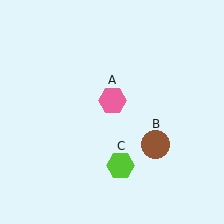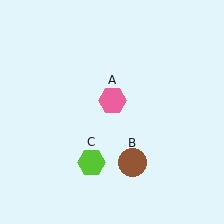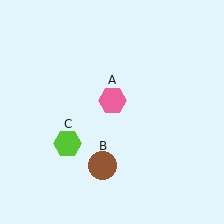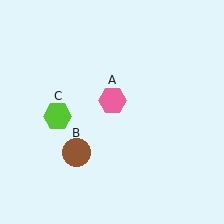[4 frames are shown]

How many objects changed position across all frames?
2 objects changed position: brown circle (object B), lime hexagon (object C).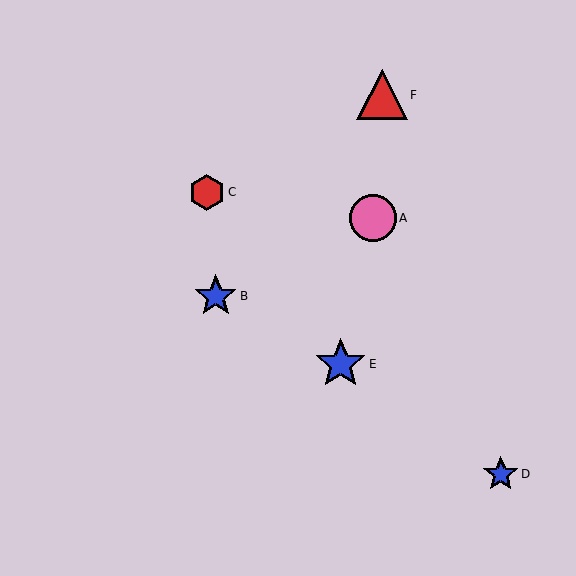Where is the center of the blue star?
The center of the blue star is at (216, 296).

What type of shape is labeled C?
Shape C is a red hexagon.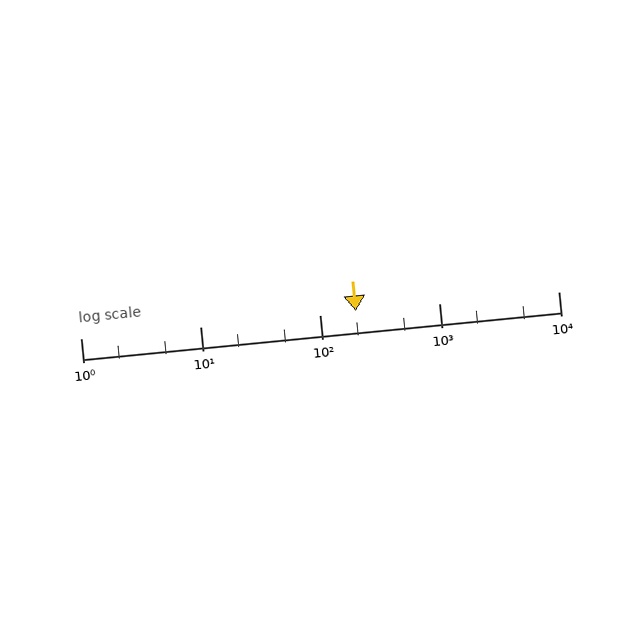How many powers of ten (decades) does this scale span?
The scale spans 4 decades, from 1 to 10000.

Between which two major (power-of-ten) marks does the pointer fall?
The pointer is between 100 and 1000.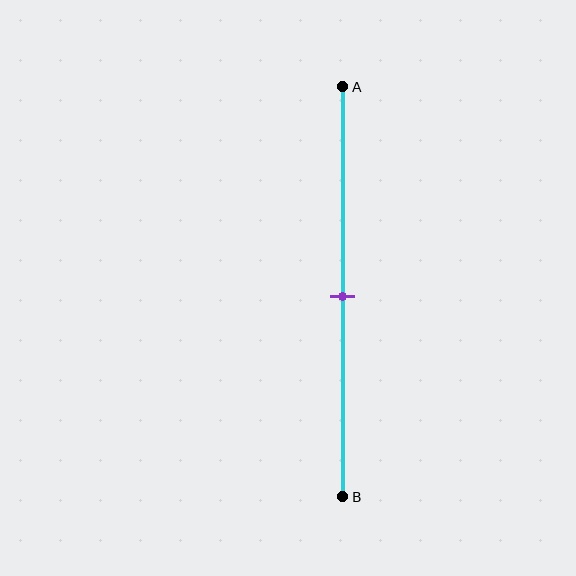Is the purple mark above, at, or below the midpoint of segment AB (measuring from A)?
The purple mark is approximately at the midpoint of segment AB.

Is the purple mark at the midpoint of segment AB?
Yes, the mark is approximately at the midpoint.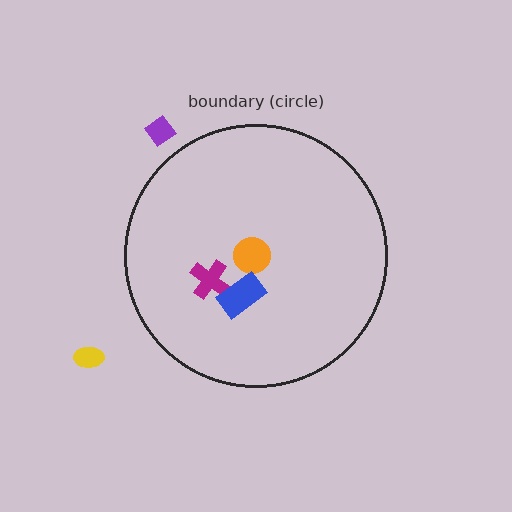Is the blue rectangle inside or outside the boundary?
Inside.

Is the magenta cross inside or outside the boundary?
Inside.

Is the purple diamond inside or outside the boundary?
Outside.